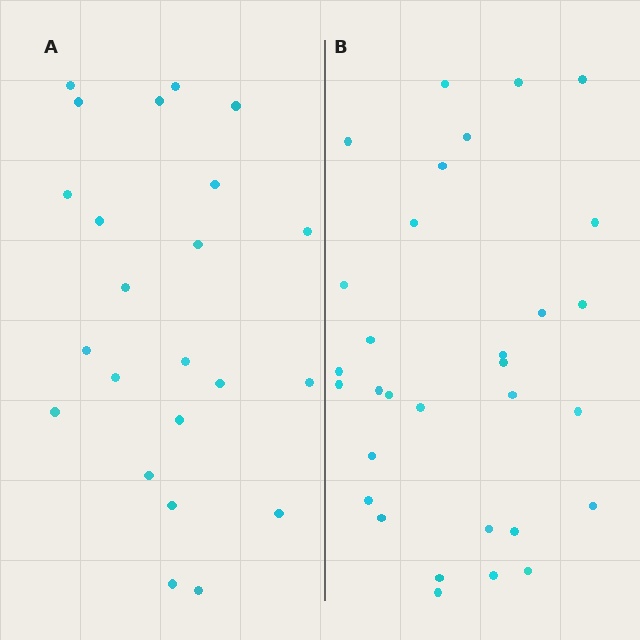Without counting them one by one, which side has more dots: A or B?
Region B (the right region) has more dots.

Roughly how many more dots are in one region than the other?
Region B has roughly 8 or so more dots than region A.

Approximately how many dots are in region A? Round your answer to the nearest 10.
About 20 dots. (The exact count is 23, which rounds to 20.)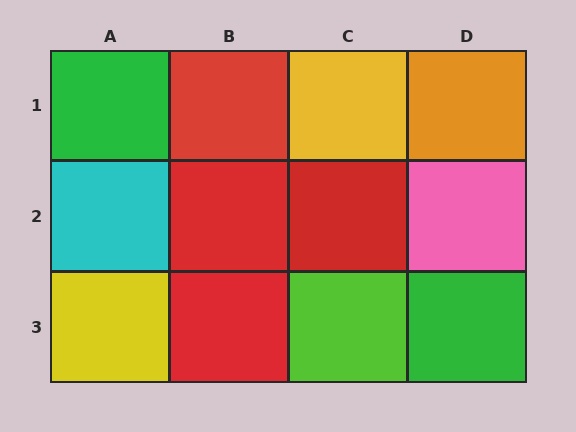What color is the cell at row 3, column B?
Red.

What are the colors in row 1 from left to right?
Green, red, yellow, orange.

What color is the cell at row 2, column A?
Cyan.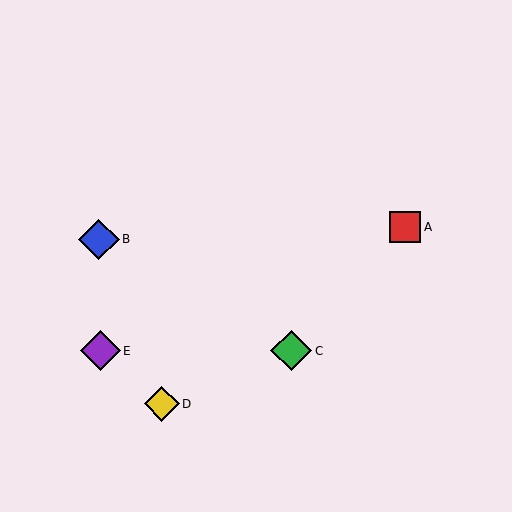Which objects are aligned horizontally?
Objects C, E are aligned horizontally.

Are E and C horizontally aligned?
Yes, both are at y≈351.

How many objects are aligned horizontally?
2 objects (C, E) are aligned horizontally.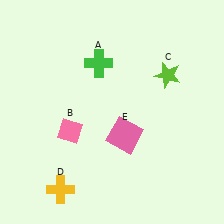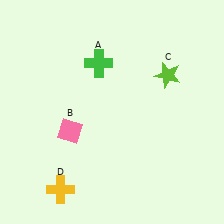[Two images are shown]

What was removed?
The pink square (E) was removed in Image 2.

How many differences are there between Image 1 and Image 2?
There is 1 difference between the two images.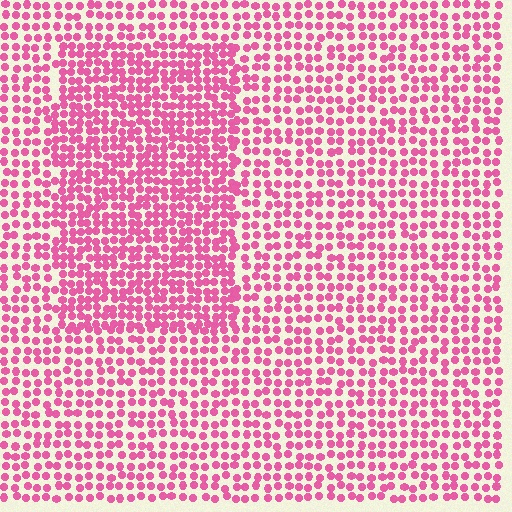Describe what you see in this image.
The image contains small pink elements arranged at two different densities. A rectangle-shaped region is visible where the elements are more densely packed than the surrounding area.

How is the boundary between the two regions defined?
The boundary is defined by a change in element density (approximately 1.5x ratio). All elements are the same color, size, and shape.